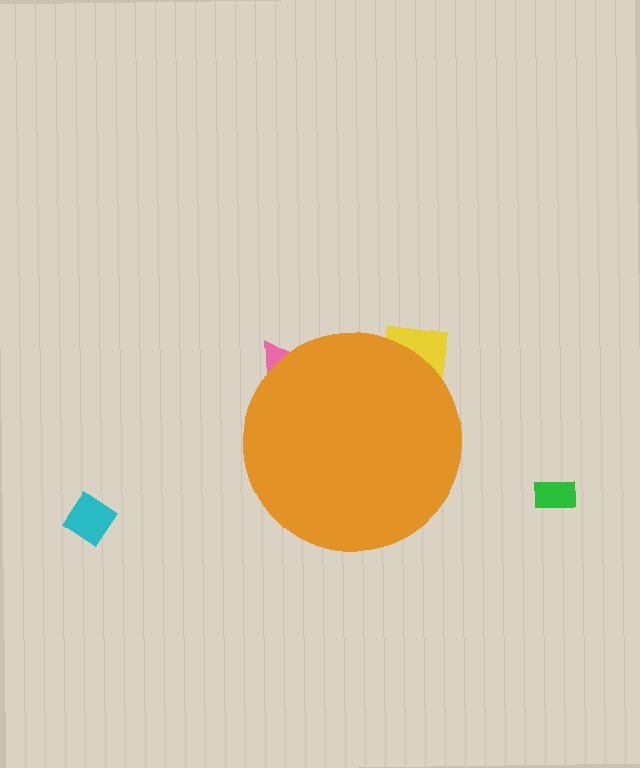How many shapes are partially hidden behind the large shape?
2 shapes are partially hidden.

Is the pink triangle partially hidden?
Yes, the pink triangle is partially hidden behind the orange circle.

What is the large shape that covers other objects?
An orange circle.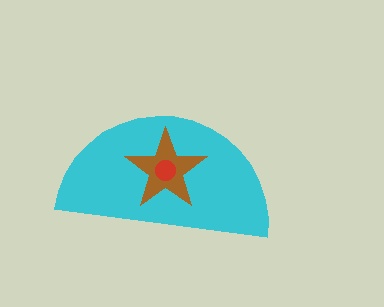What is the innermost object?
The red circle.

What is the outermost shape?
The cyan semicircle.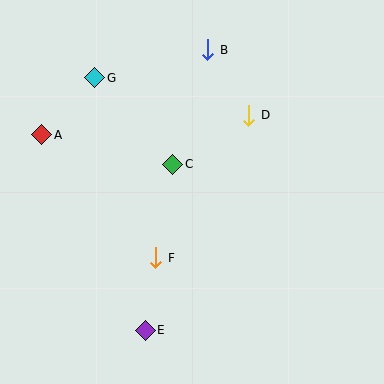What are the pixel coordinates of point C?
Point C is at (173, 164).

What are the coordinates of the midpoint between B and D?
The midpoint between B and D is at (228, 83).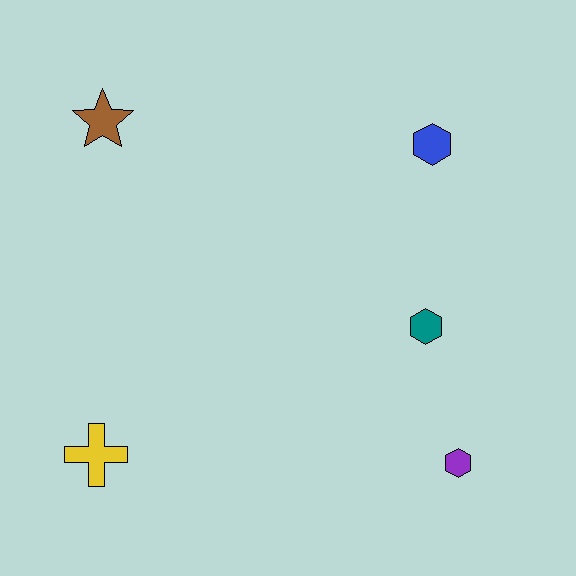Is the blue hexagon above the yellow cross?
Yes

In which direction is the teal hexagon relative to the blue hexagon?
The teal hexagon is below the blue hexagon.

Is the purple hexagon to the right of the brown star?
Yes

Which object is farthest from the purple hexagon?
The brown star is farthest from the purple hexagon.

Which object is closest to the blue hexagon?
The teal hexagon is closest to the blue hexagon.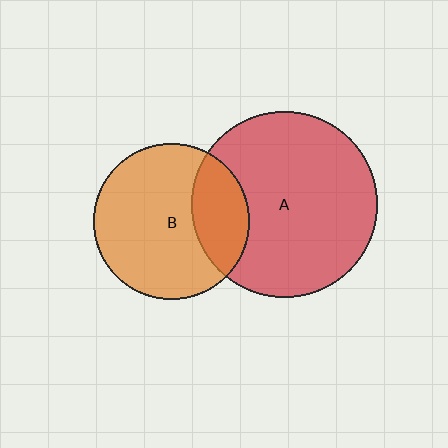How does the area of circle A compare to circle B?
Approximately 1.4 times.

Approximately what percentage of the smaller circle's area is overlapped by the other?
Approximately 25%.